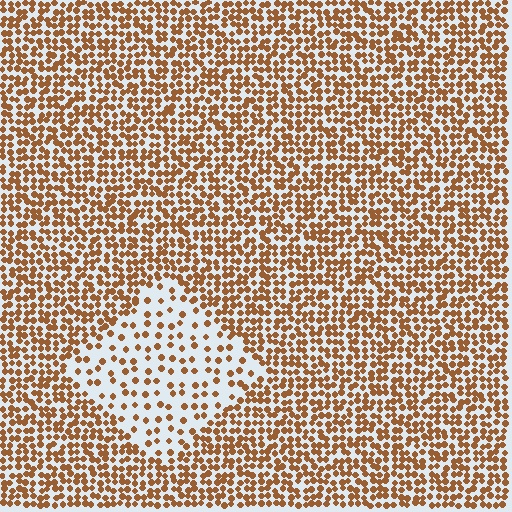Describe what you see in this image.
The image contains small brown elements arranged at two different densities. A diamond-shaped region is visible where the elements are less densely packed than the surrounding area.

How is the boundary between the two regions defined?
The boundary is defined by a change in element density (approximately 2.6x ratio). All elements are the same color, size, and shape.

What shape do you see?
I see a diamond.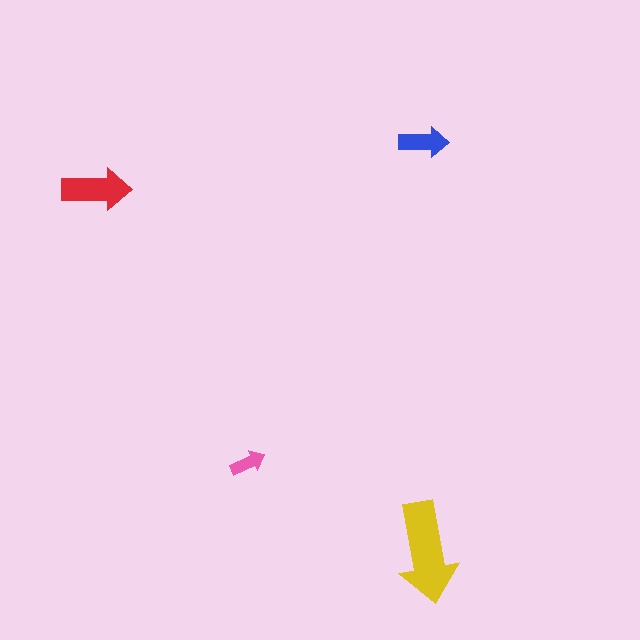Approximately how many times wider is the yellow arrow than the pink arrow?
About 3 times wider.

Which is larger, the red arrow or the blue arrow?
The red one.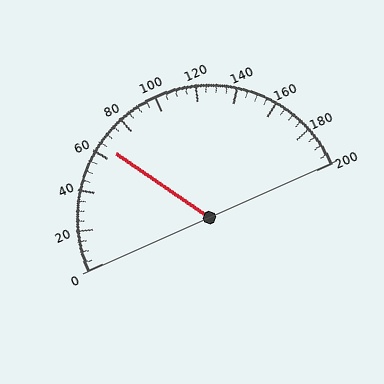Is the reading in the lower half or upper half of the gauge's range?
The reading is in the lower half of the range (0 to 200).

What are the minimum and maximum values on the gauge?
The gauge ranges from 0 to 200.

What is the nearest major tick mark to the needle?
The nearest major tick mark is 60.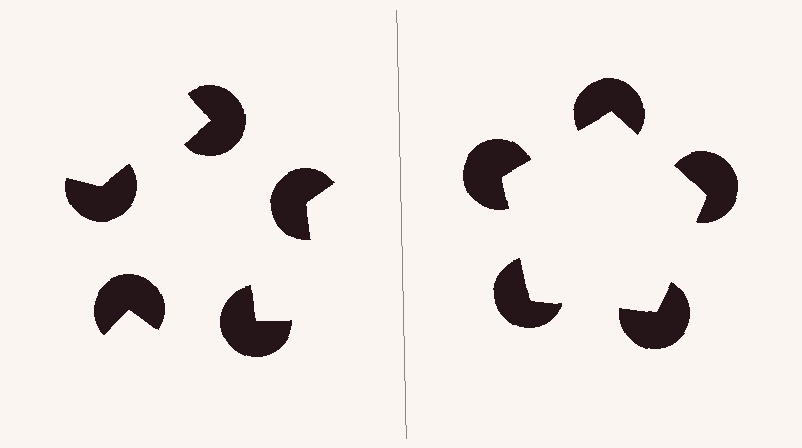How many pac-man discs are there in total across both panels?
10 — 5 on each side.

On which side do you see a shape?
An illusory pentagon appears on the right side. On the left side the wedge cuts are rotated, so no coherent shape forms.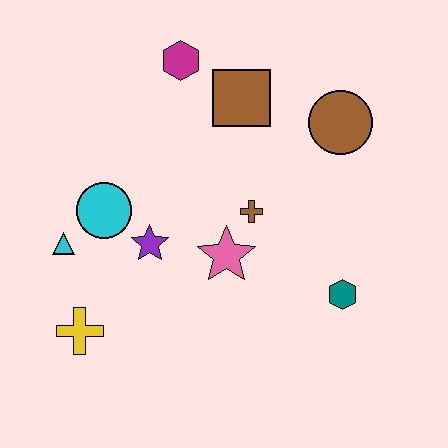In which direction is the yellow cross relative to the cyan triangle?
The yellow cross is below the cyan triangle.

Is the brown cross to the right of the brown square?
Yes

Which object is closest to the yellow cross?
The cyan triangle is closest to the yellow cross.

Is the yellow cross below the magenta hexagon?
Yes